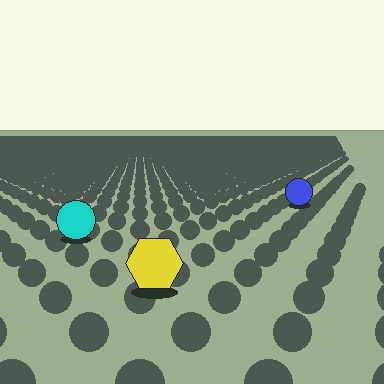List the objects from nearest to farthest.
From nearest to farthest: the yellow hexagon, the cyan circle, the blue circle.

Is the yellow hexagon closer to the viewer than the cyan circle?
Yes. The yellow hexagon is closer — you can tell from the texture gradient: the ground texture is coarser near it.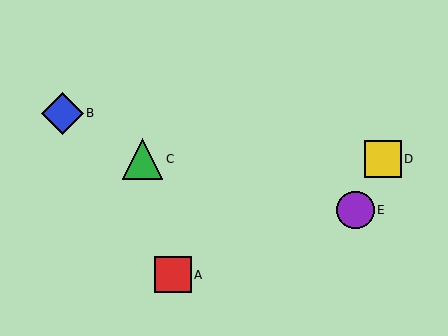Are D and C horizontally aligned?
Yes, both are at y≈159.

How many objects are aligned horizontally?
2 objects (C, D) are aligned horizontally.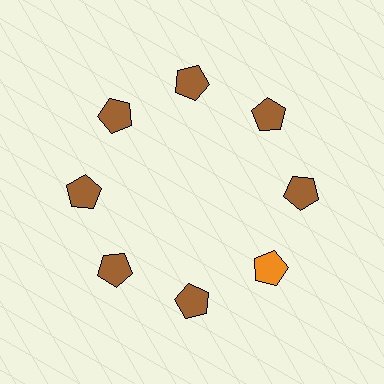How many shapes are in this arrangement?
There are 8 shapes arranged in a ring pattern.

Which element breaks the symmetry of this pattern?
The orange pentagon at roughly the 4 o'clock position breaks the symmetry. All other shapes are brown pentagons.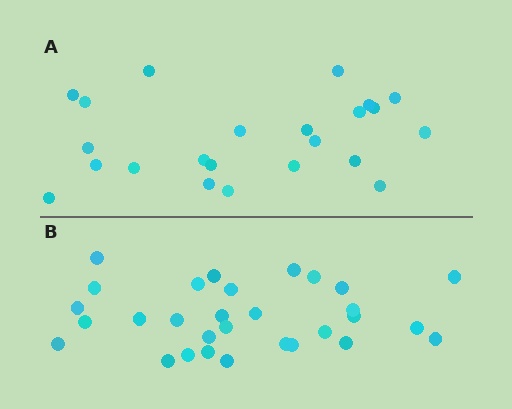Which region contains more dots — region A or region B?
Region B (the bottom region) has more dots.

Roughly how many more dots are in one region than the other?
Region B has roughly 8 or so more dots than region A.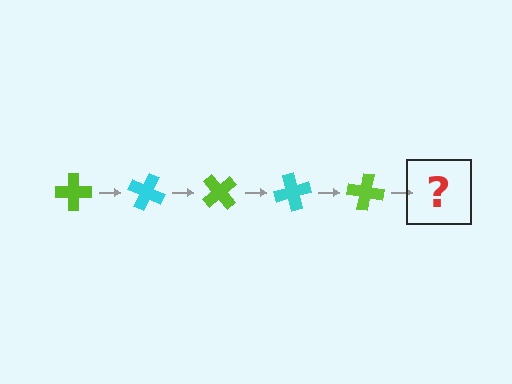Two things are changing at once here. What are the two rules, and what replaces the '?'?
The two rules are that it rotates 25 degrees each step and the color cycles through lime and cyan. The '?' should be a cyan cross, rotated 125 degrees from the start.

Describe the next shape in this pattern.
It should be a cyan cross, rotated 125 degrees from the start.